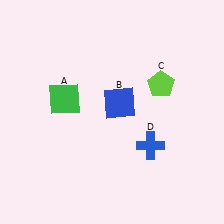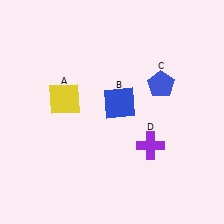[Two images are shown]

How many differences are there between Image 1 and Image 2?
There are 3 differences between the two images.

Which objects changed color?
A changed from green to yellow. C changed from lime to blue. D changed from blue to purple.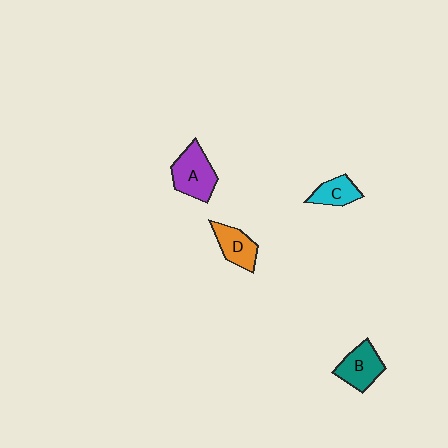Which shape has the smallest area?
Shape C (cyan).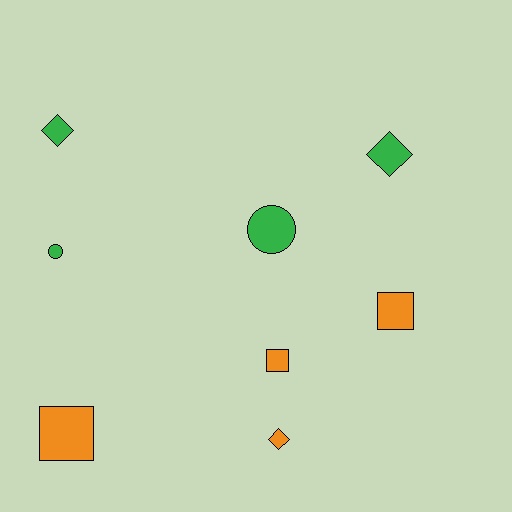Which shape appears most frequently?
Diamond, with 3 objects.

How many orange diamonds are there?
There is 1 orange diamond.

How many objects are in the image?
There are 8 objects.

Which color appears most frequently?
Orange, with 4 objects.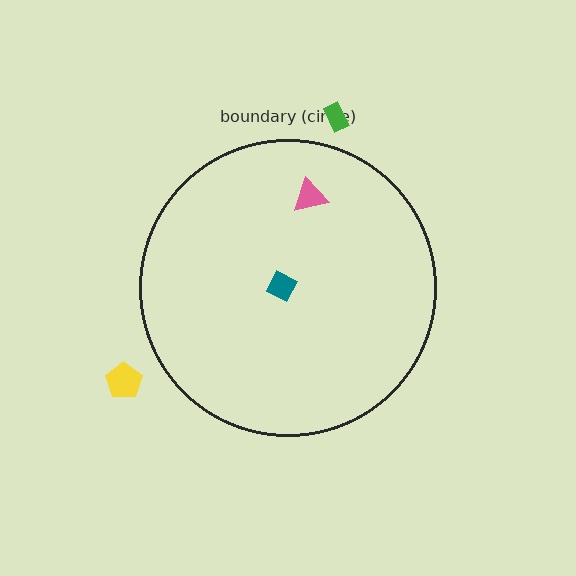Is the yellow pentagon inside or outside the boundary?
Outside.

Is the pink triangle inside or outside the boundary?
Inside.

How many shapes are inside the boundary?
2 inside, 2 outside.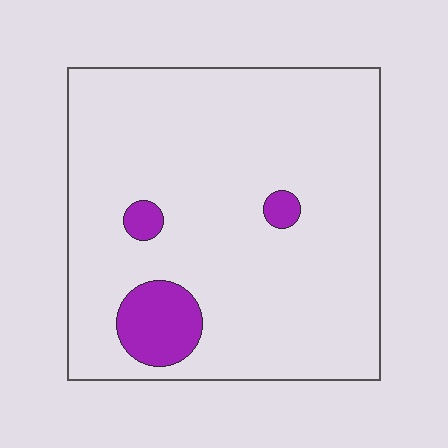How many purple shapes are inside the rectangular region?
3.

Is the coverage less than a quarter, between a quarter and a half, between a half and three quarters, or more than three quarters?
Less than a quarter.